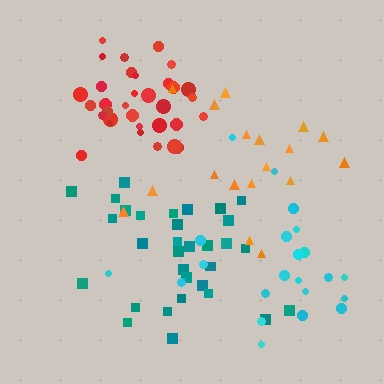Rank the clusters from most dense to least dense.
red, teal, cyan, orange.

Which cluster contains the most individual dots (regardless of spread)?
Teal (34).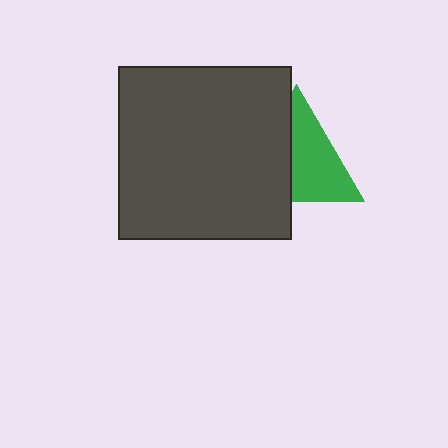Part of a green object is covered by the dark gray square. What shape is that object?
It is a triangle.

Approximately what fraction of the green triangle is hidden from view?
Roughly 43% of the green triangle is hidden behind the dark gray square.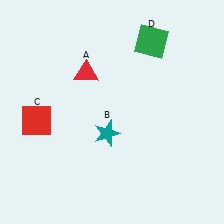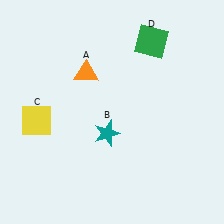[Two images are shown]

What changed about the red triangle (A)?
In Image 1, A is red. In Image 2, it changed to orange.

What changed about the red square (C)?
In Image 1, C is red. In Image 2, it changed to yellow.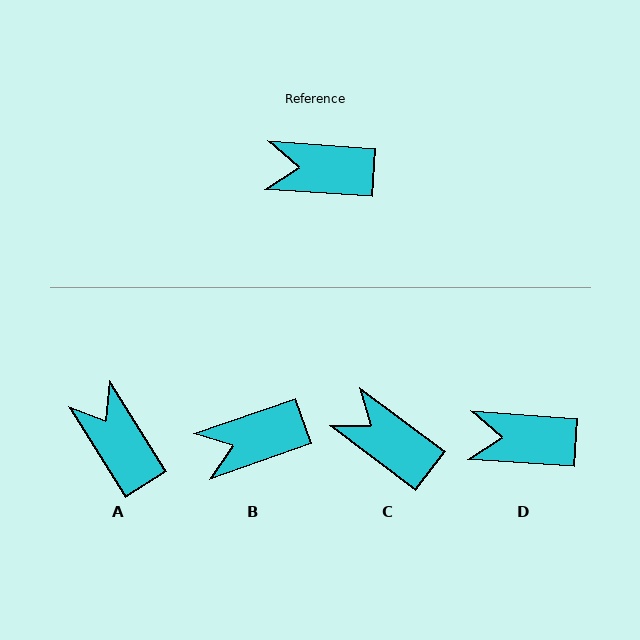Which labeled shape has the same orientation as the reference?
D.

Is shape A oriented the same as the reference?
No, it is off by about 54 degrees.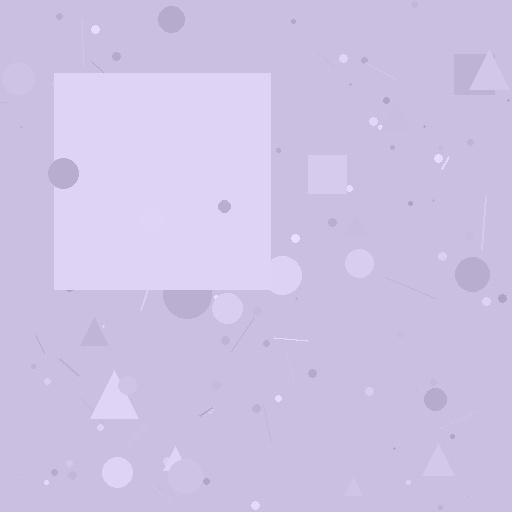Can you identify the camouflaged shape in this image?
The camouflaged shape is a square.